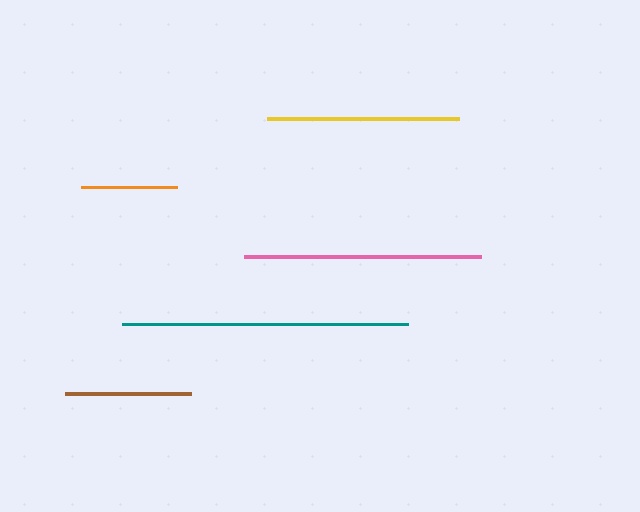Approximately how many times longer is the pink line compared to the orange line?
The pink line is approximately 2.5 times the length of the orange line.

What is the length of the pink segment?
The pink segment is approximately 237 pixels long.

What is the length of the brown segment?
The brown segment is approximately 126 pixels long.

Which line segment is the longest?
The teal line is the longest at approximately 286 pixels.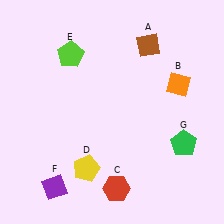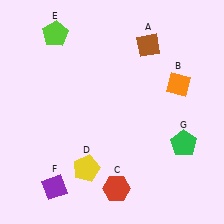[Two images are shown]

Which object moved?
The lime pentagon (E) moved up.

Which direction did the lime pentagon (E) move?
The lime pentagon (E) moved up.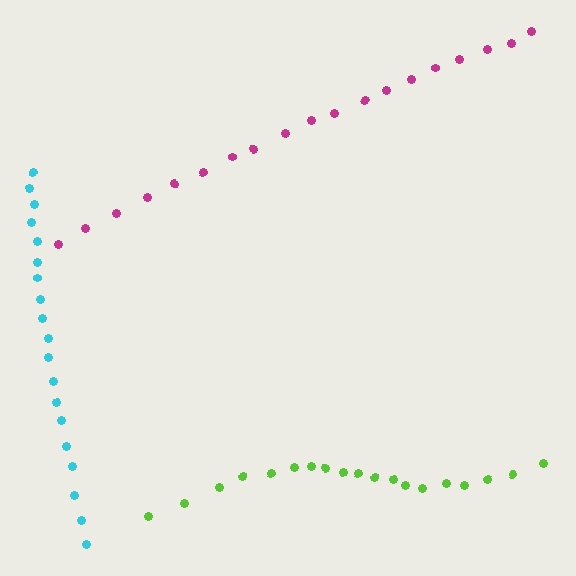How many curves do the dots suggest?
There are 3 distinct paths.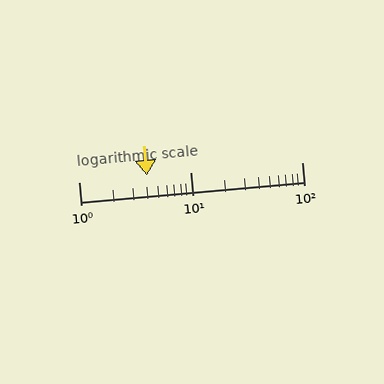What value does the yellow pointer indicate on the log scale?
The pointer indicates approximately 4.1.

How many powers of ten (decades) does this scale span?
The scale spans 2 decades, from 1 to 100.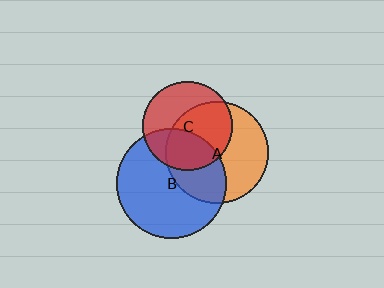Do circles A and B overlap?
Yes.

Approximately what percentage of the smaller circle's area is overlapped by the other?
Approximately 40%.